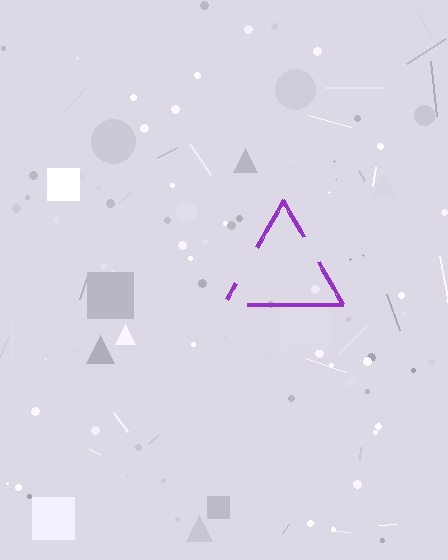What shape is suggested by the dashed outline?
The dashed outline suggests a triangle.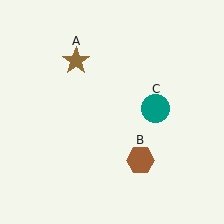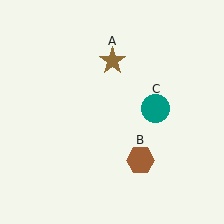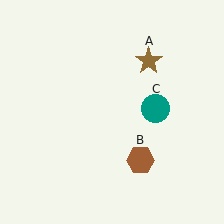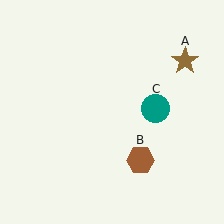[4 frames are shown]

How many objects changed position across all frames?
1 object changed position: brown star (object A).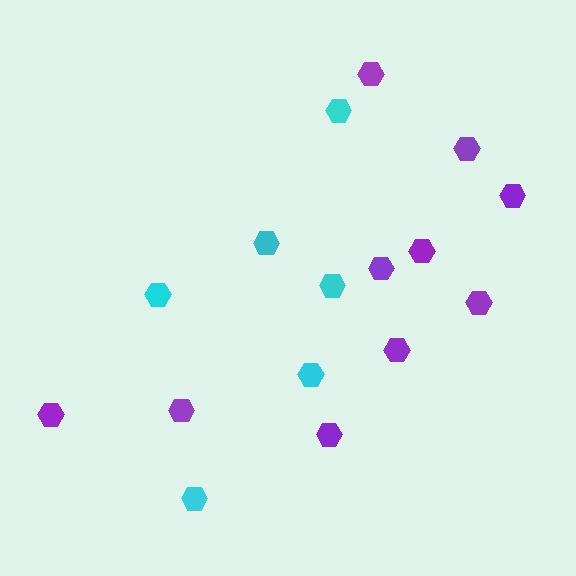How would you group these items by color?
There are 2 groups: one group of purple hexagons (10) and one group of cyan hexagons (6).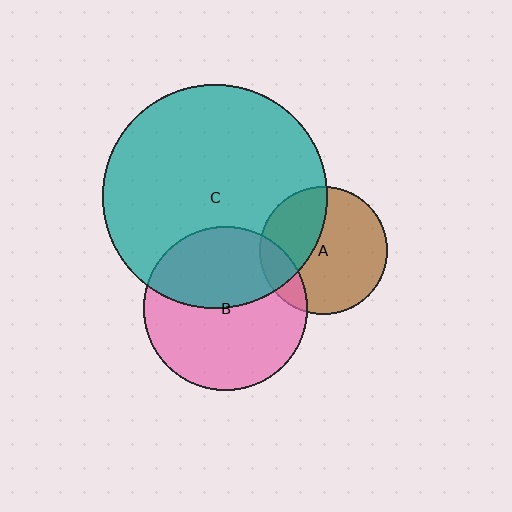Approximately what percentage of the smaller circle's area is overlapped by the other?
Approximately 15%.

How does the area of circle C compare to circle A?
Approximately 3.1 times.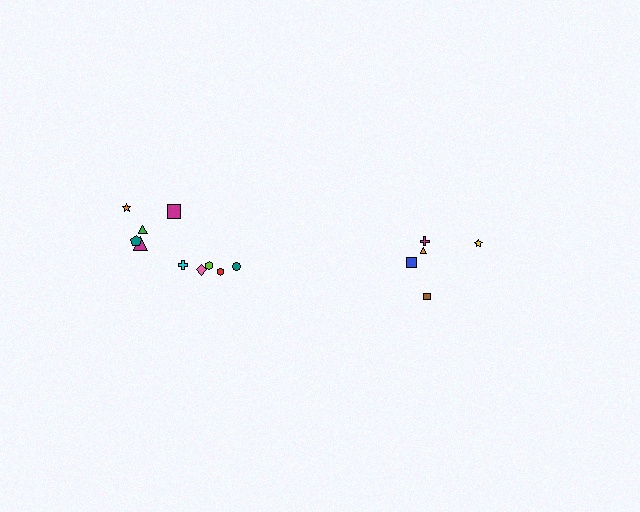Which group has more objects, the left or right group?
The left group.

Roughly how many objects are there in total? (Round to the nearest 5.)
Roughly 15 objects in total.